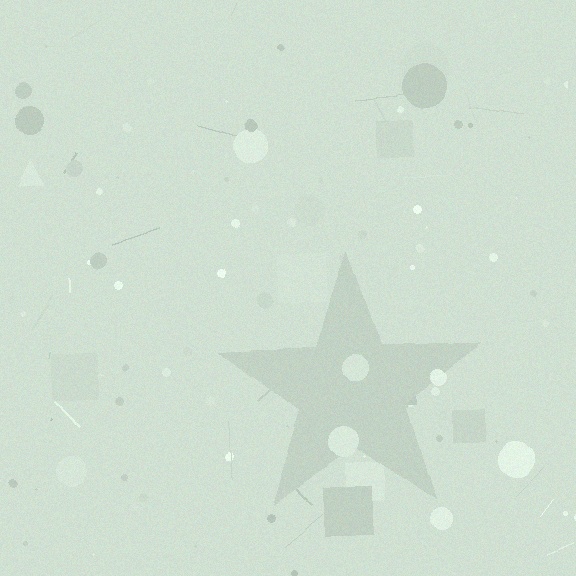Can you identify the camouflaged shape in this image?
The camouflaged shape is a star.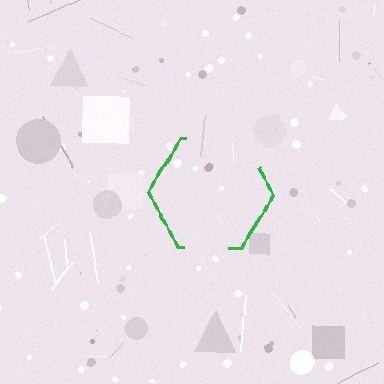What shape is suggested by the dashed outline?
The dashed outline suggests a hexagon.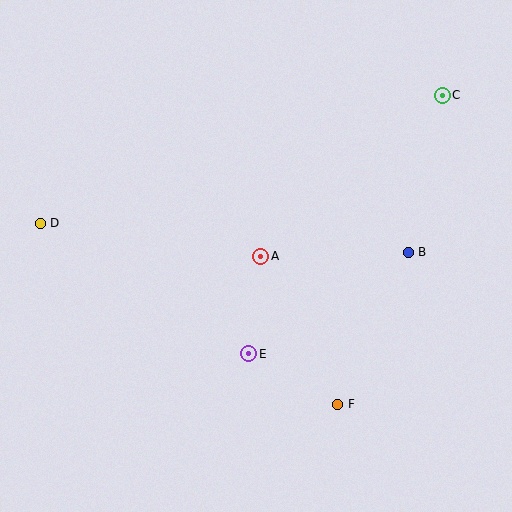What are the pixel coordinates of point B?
Point B is at (408, 252).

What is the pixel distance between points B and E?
The distance between B and E is 189 pixels.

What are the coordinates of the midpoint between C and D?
The midpoint between C and D is at (241, 159).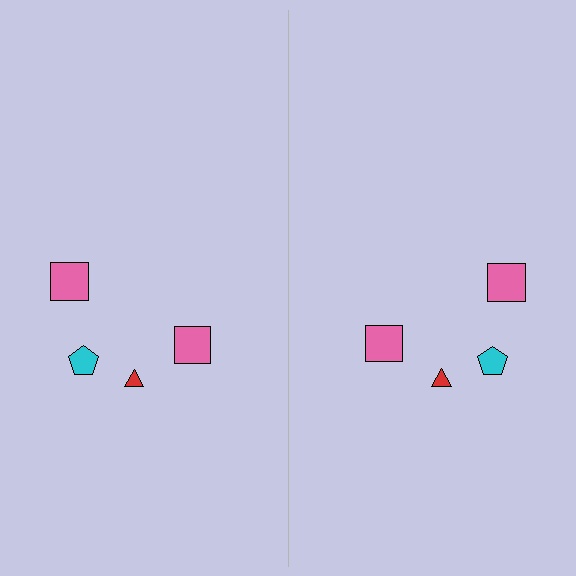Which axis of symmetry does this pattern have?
The pattern has a vertical axis of symmetry running through the center of the image.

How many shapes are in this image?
There are 8 shapes in this image.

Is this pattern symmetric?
Yes, this pattern has bilateral (reflection) symmetry.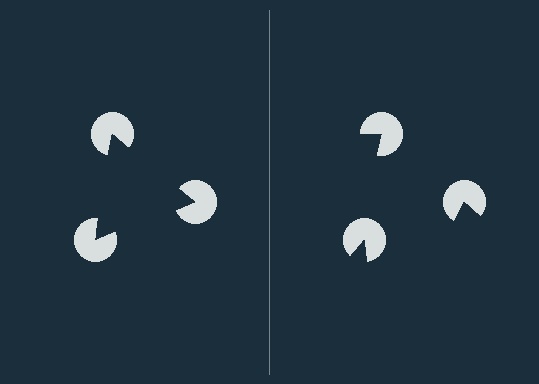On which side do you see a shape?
An illusory triangle appears on the left side. On the right side the wedge cuts are rotated, so no coherent shape forms.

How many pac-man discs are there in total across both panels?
6 — 3 on each side.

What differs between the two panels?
The pac-man discs are positioned identically on both sides; only the wedge orientations differ. On the left they align to a triangle; on the right they are misaligned.